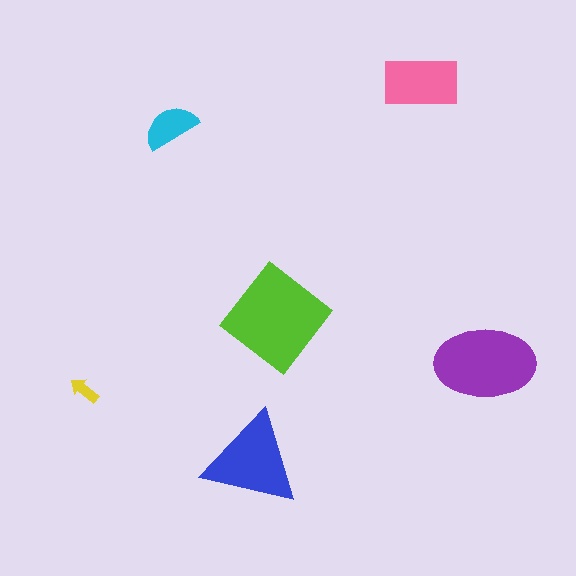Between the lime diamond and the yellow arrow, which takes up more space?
The lime diamond.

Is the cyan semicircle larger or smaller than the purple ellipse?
Smaller.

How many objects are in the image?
There are 6 objects in the image.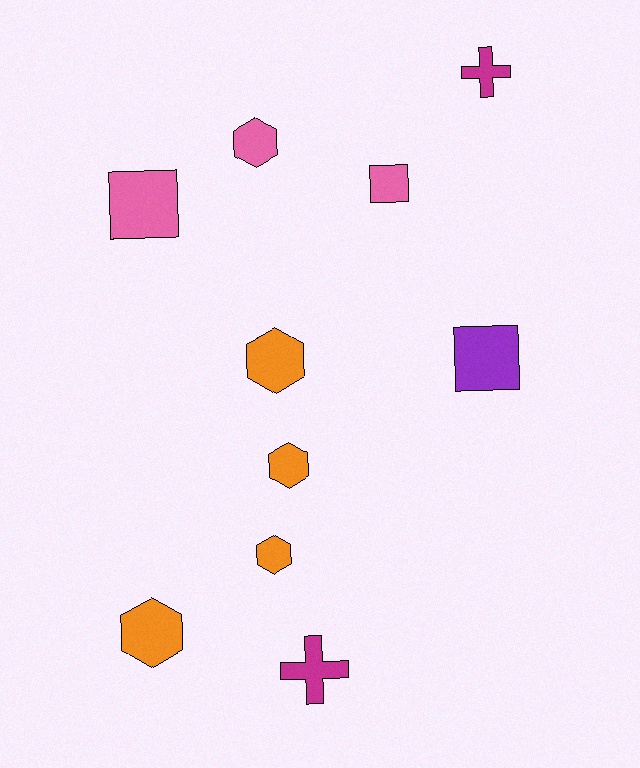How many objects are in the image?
There are 10 objects.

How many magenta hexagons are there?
There are no magenta hexagons.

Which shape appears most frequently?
Hexagon, with 5 objects.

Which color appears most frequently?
Orange, with 4 objects.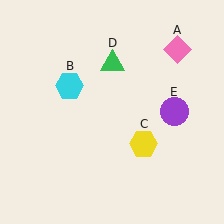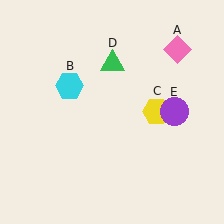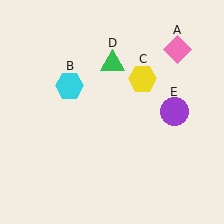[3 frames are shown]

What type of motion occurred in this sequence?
The yellow hexagon (object C) rotated counterclockwise around the center of the scene.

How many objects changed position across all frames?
1 object changed position: yellow hexagon (object C).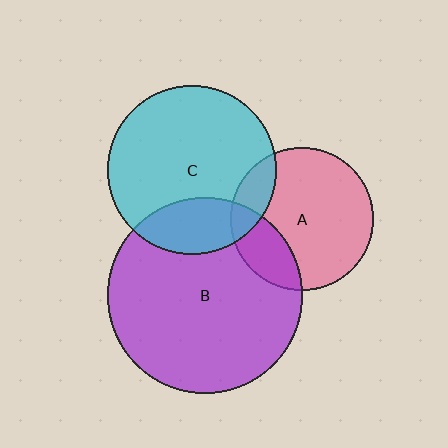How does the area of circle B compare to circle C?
Approximately 1.3 times.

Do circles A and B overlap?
Yes.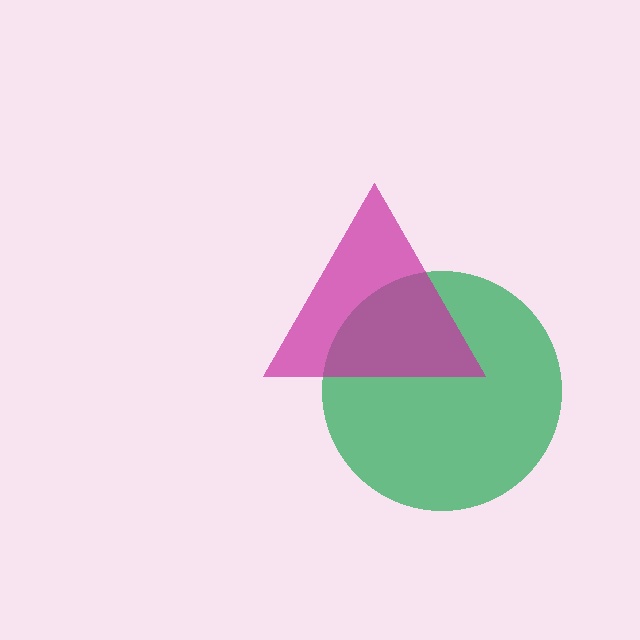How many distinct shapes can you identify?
There are 2 distinct shapes: a green circle, a magenta triangle.